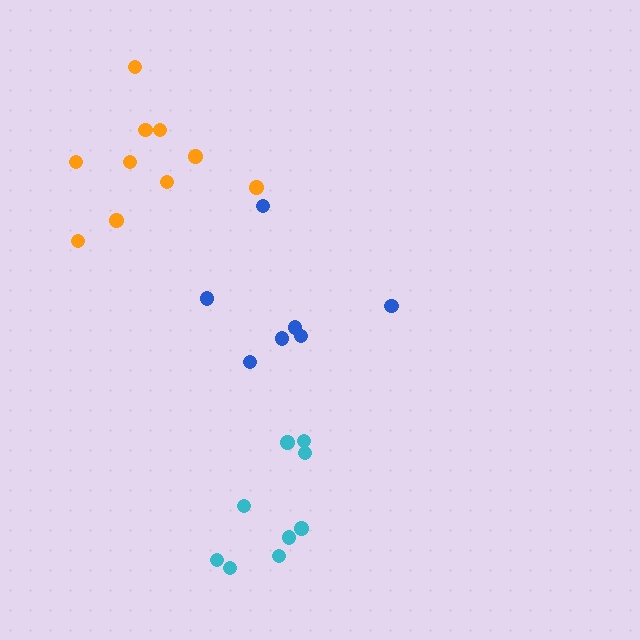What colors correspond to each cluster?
The clusters are colored: blue, cyan, orange.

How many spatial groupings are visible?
There are 3 spatial groupings.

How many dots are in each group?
Group 1: 7 dots, Group 2: 9 dots, Group 3: 10 dots (26 total).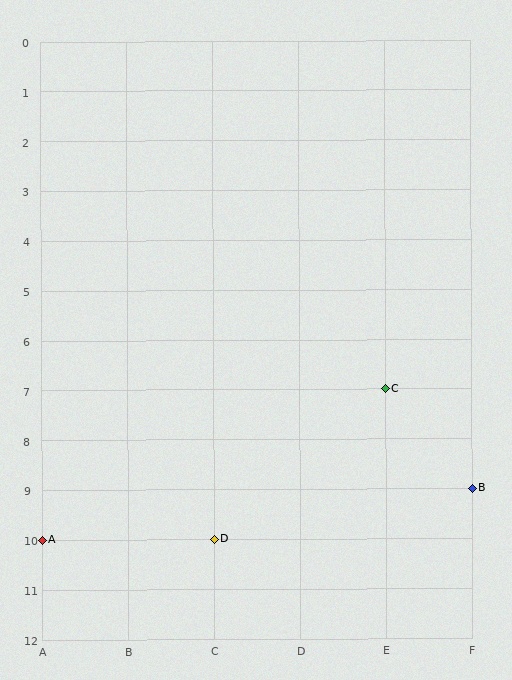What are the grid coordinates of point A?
Point A is at grid coordinates (A, 10).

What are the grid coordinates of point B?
Point B is at grid coordinates (F, 9).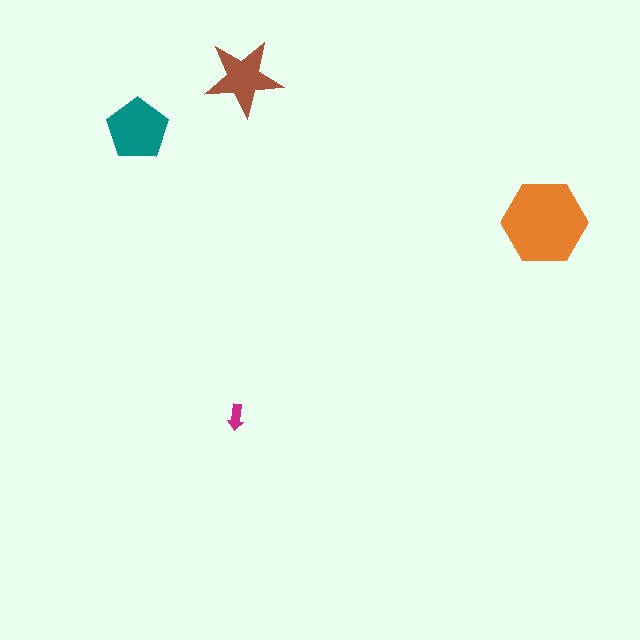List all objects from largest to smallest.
The orange hexagon, the teal pentagon, the brown star, the magenta arrow.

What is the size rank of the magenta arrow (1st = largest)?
4th.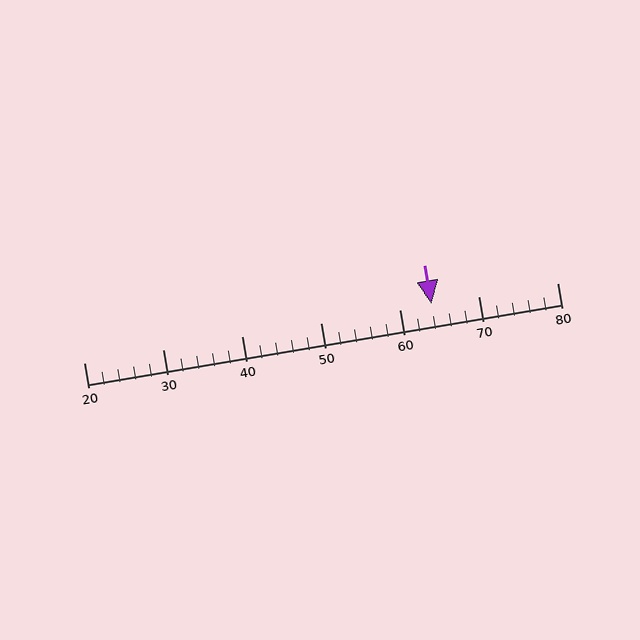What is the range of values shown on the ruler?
The ruler shows values from 20 to 80.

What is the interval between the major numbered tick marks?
The major tick marks are spaced 10 units apart.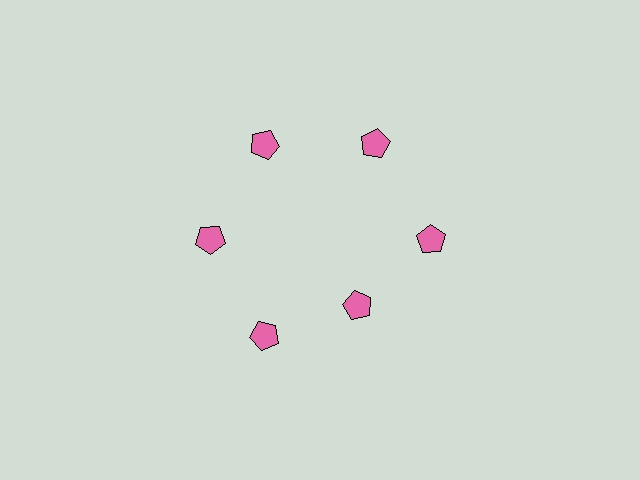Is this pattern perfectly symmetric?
No. The 6 pink pentagons are arranged in a ring, but one element near the 5 o'clock position is pulled inward toward the center, breaking the 6-fold rotational symmetry.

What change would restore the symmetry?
The symmetry would be restored by moving it outward, back onto the ring so that all 6 pentagons sit at equal angles and equal distance from the center.